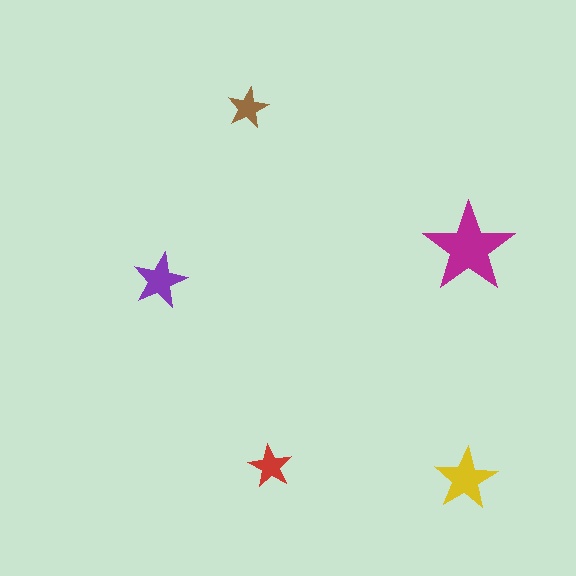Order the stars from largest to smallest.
the magenta one, the yellow one, the purple one, the red one, the brown one.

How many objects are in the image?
There are 5 objects in the image.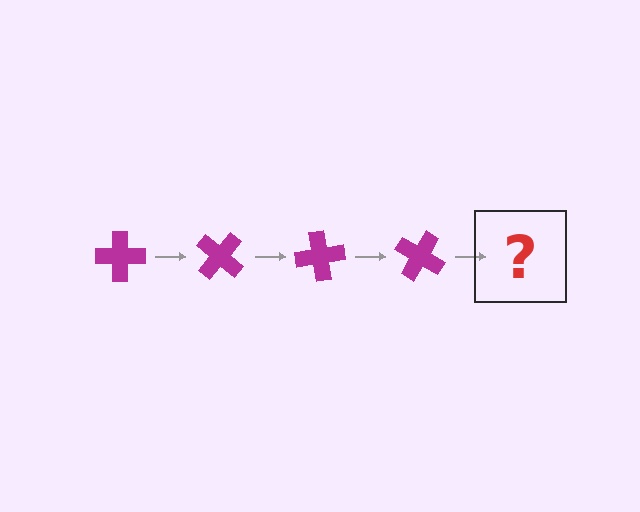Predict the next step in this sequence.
The next step is a magenta cross rotated 160 degrees.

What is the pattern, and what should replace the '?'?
The pattern is that the cross rotates 40 degrees each step. The '?' should be a magenta cross rotated 160 degrees.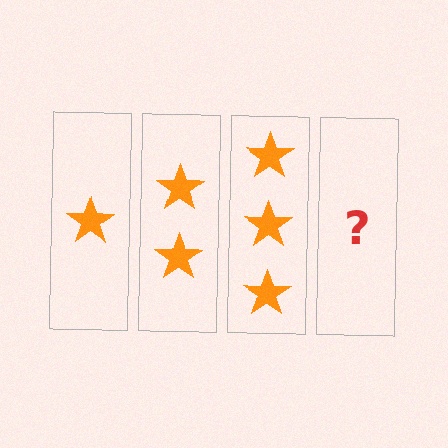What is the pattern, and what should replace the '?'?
The pattern is that each step adds one more star. The '?' should be 4 stars.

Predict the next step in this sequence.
The next step is 4 stars.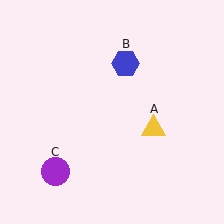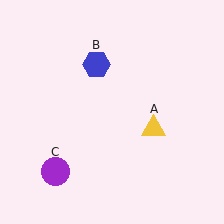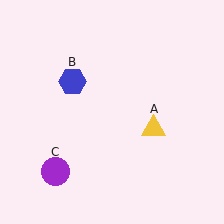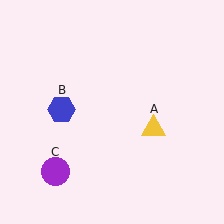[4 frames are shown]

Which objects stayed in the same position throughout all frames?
Yellow triangle (object A) and purple circle (object C) remained stationary.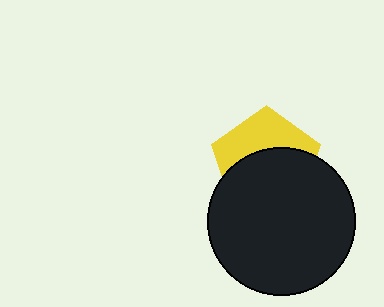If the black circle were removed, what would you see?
You would see the complete yellow pentagon.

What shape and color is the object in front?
The object in front is a black circle.